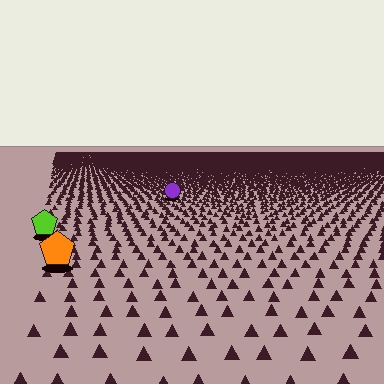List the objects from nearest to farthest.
From nearest to farthest: the orange pentagon, the lime pentagon, the purple circle.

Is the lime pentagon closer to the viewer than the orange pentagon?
No. The orange pentagon is closer — you can tell from the texture gradient: the ground texture is coarser near it.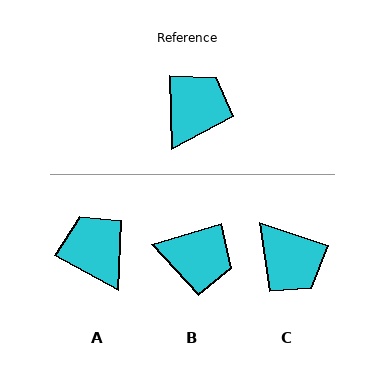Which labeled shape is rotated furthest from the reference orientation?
C, about 110 degrees away.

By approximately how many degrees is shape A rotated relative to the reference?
Approximately 60 degrees counter-clockwise.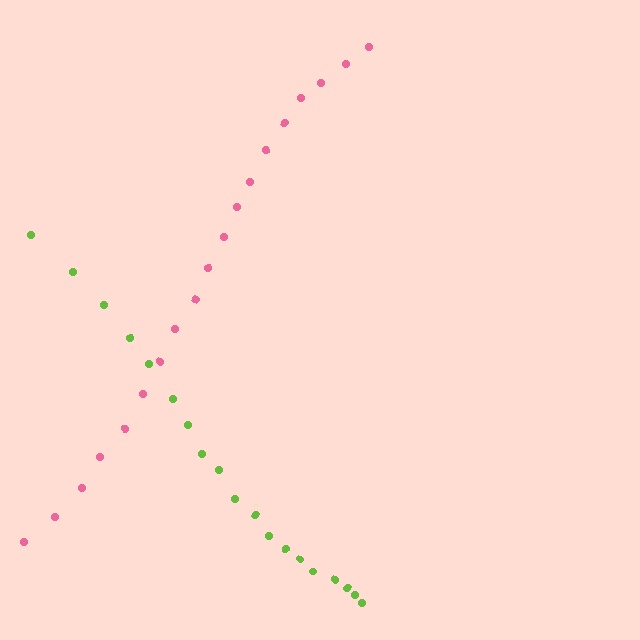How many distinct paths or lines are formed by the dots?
There are 2 distinct paths.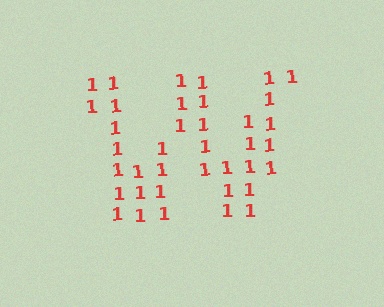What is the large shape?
The large shape is the letter W.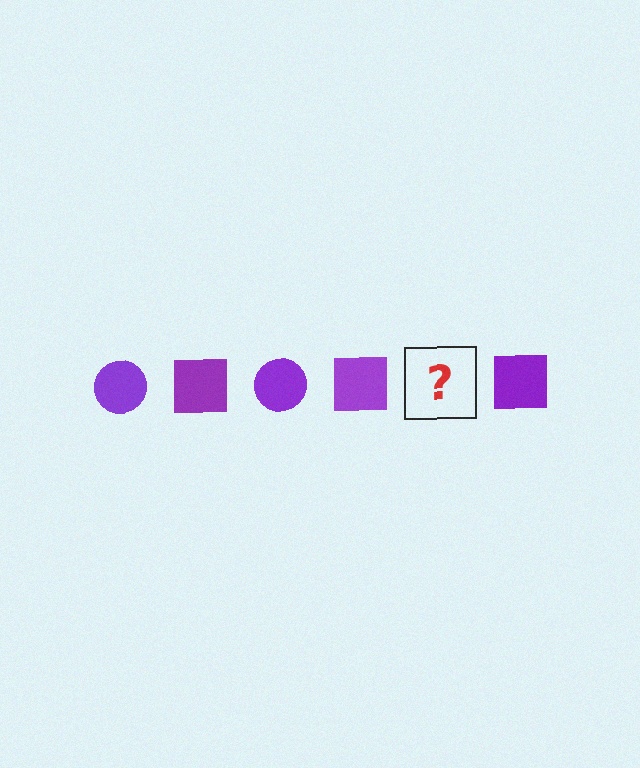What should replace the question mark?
The question mark should be replaced with a purple circle.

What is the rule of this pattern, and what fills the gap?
The rule is that the pattern cycles through circle, square shapes in purple. The gap should be filled with a purple circle.